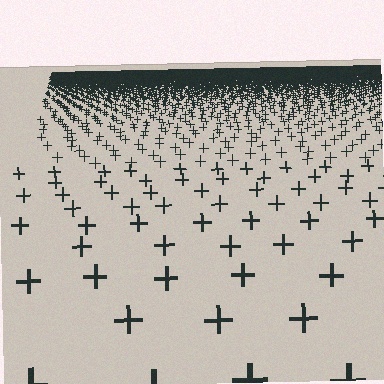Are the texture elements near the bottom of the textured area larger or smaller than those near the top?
Larger. Near the bottom, elements are closer to the viewer and appear at a bigger on-screen size.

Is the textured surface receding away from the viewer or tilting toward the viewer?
The surface is receding away from the viewer. Texture elements get smaller and denser toward the top.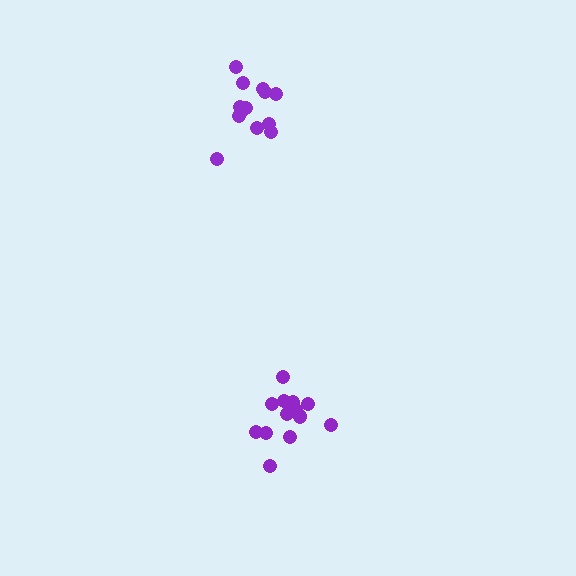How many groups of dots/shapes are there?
There are 2 groups.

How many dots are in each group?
Group 1: 13 dots, Group 2: 13 dots (26 total).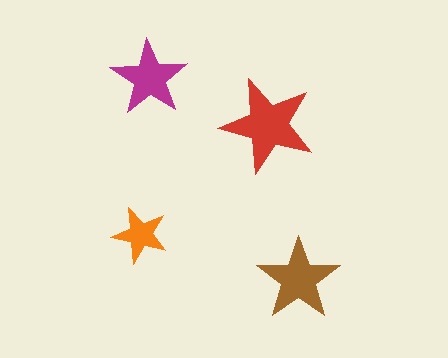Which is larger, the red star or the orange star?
The red one.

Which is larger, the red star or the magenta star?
The red one.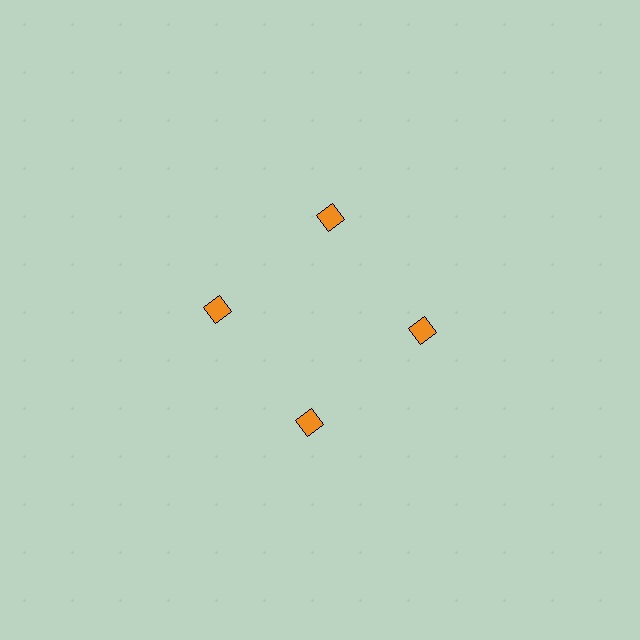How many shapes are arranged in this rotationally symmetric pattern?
There are 4 shapes, arranged in 4 groups of 1.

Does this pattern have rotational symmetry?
Yes, this pattern has 4-fold rotational symmetry. It looks the same after rotating 90 degrees around the center.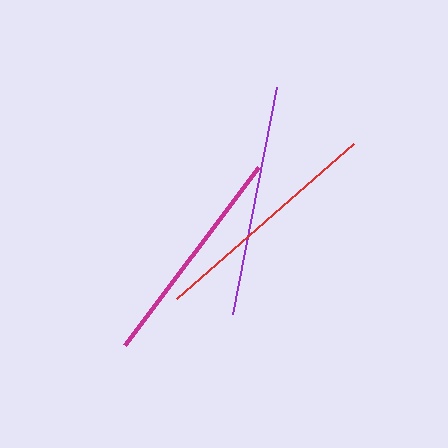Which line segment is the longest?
The red line is the longest at approximately 236 pixels.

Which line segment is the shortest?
The magenta line is the shortest at approximately 223 pixels.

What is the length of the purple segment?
The purple segment is approximately 231 pixels long.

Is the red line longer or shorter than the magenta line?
The red line is longer than the magenta line.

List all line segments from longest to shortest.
From longest to shortest: red, purple, magenta.